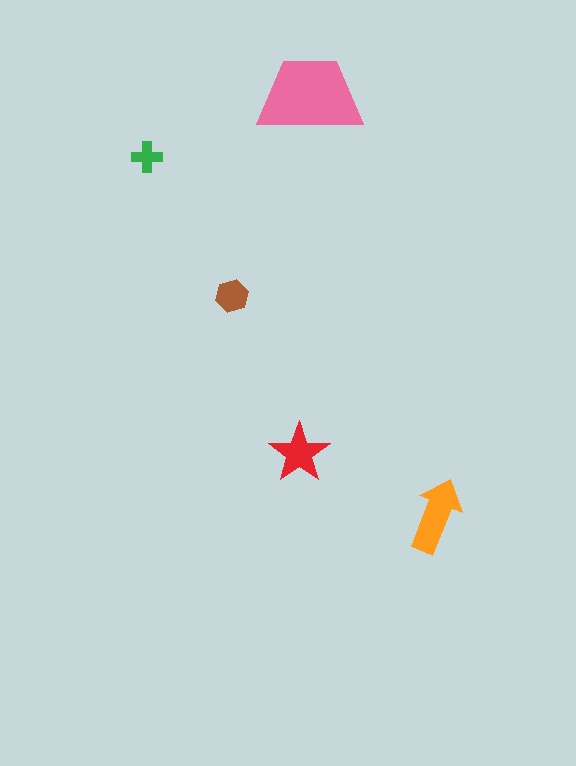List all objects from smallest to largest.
The green cross, the brown hexagon, the red star, the orange arrow, the pink trapezoid.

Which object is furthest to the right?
The orange arrow is rightmost.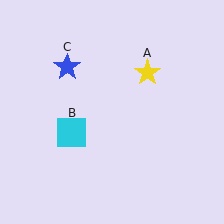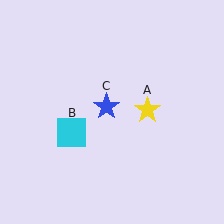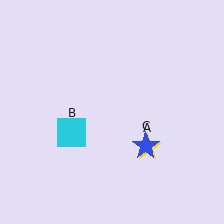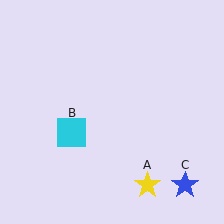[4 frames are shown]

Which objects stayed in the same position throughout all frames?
Cyan square (object B) remained stationary.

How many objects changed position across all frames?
2 objects changed position: yellow star (object A), blue star (object C).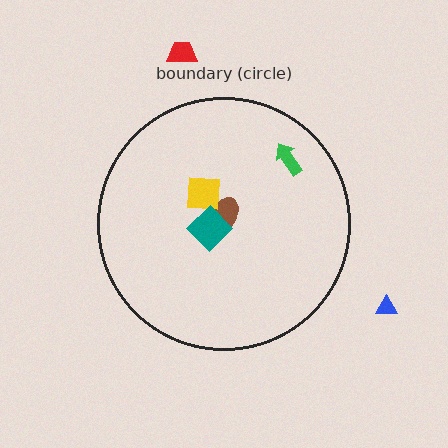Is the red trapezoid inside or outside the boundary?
Outside.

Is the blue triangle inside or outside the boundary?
Outside.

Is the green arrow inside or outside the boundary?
Inside.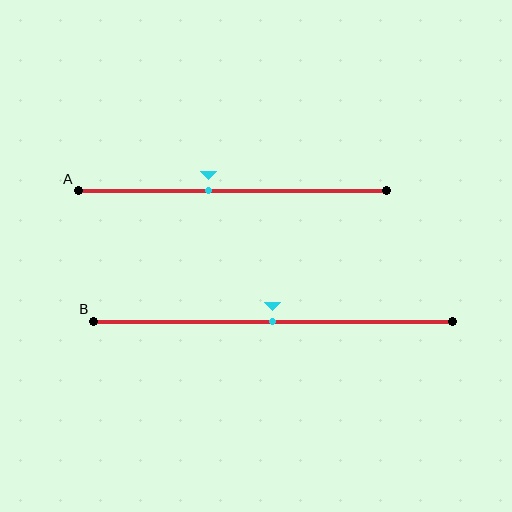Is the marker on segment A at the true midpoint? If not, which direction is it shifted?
No, the marker on segment A is shifted to the left by about 8% of the segment length.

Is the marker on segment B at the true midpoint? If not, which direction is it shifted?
Yes, the marker on segment B is at the true midpoint.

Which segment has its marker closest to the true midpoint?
Segment B has its marker closest to the true midpoint.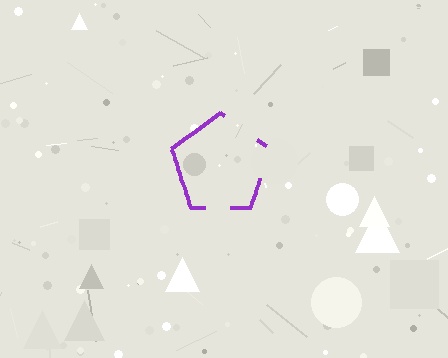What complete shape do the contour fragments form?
The contour fragments form a pentagon.